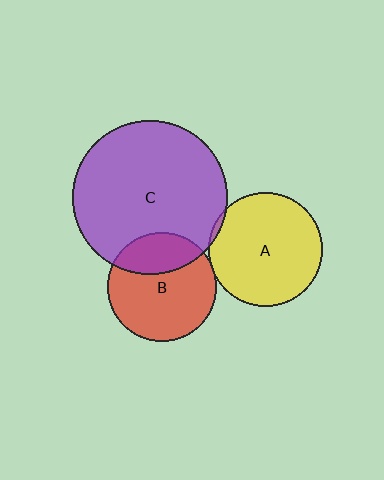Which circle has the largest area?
Circle C (purple).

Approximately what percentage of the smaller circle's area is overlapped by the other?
Approximately 5%.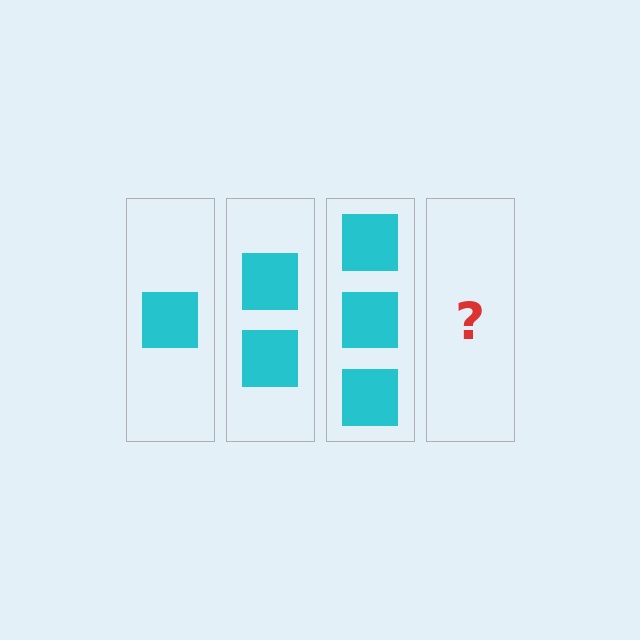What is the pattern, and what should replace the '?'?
The pattern is that each step adds one more square. The '?' should be 4 squares.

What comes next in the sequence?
The next element should be 4 squares.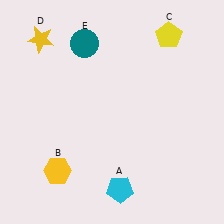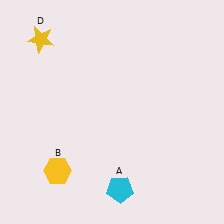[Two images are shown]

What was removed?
The teal circle (E), the yellow pentagon (C) were removed in Image 2.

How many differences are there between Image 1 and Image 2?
There are 2 differences between the two images.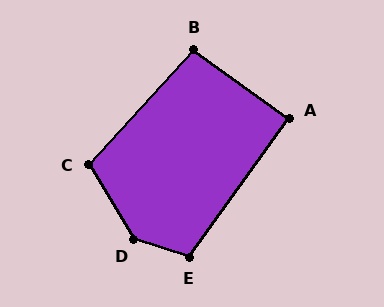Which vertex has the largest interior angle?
D, at approximately 139 degrees.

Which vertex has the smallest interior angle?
A, at approximately 90 degrees.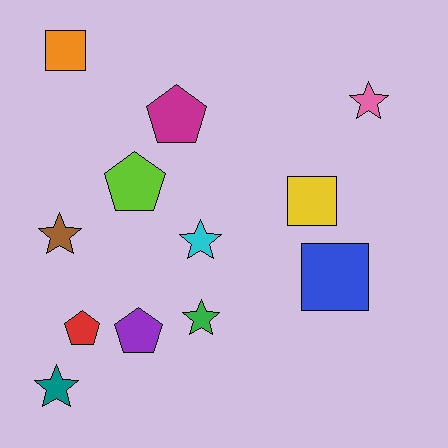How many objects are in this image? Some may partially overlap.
There are 12 objects.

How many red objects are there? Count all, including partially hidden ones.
There is 1 red object.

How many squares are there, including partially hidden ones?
There are 3 squares.